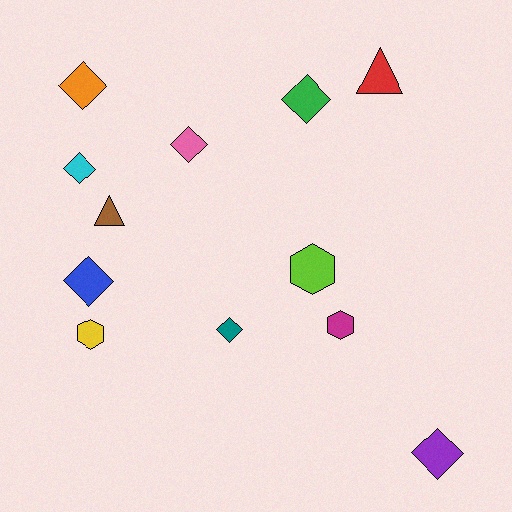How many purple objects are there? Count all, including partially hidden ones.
There is 1 purple object.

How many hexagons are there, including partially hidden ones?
There are 3 hexagons.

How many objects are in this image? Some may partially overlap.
There are 12 objects.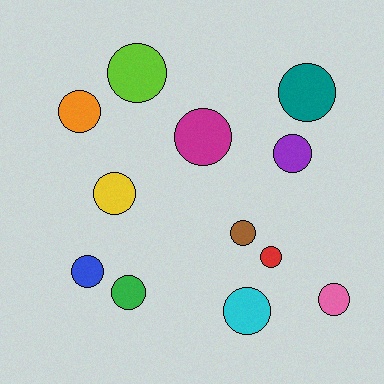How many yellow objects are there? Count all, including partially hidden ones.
There is 1 yellow object.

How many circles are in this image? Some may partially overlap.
There are 12 circles.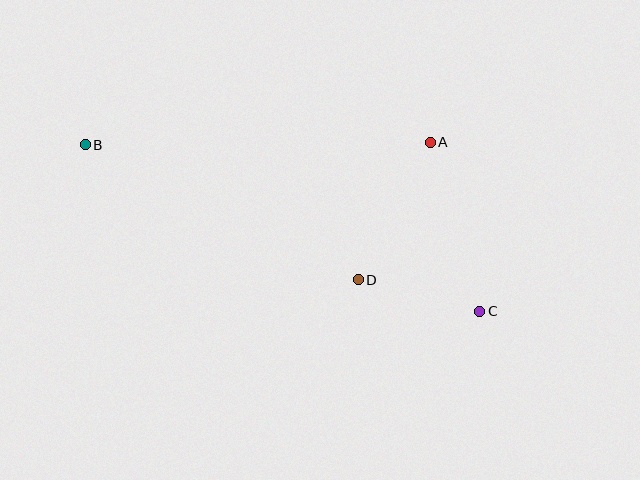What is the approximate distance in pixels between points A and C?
The distance between A and C is approximately 176 pixels.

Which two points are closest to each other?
Points C and D are closest to each other.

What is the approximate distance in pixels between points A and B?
The distance between A and B is approximately 345 pixels.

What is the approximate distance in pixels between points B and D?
The distance between B and D is approximately 304 pixels.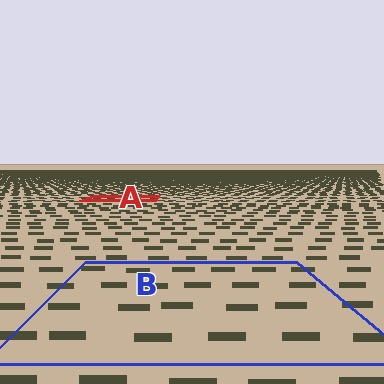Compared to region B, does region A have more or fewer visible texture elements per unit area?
Region A has more texture elements per unit area — they are packed more densely because it is farther away.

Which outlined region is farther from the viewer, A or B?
Region A is farther from the viewer — the texture elements inside it appear smaller and more densely packed.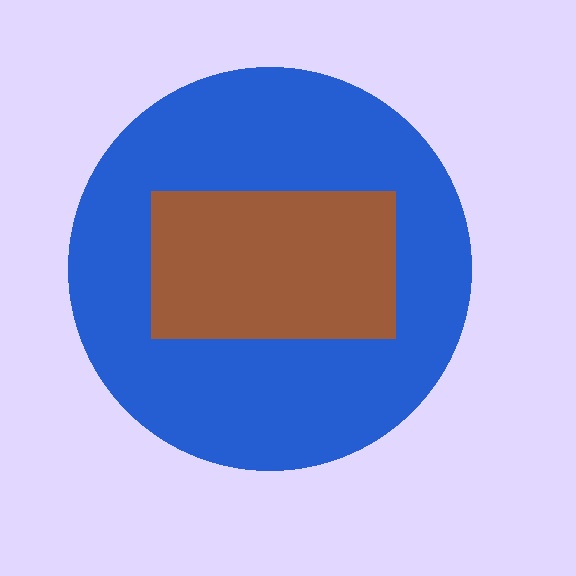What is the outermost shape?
The blue circle.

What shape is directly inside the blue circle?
The brown rectangle.